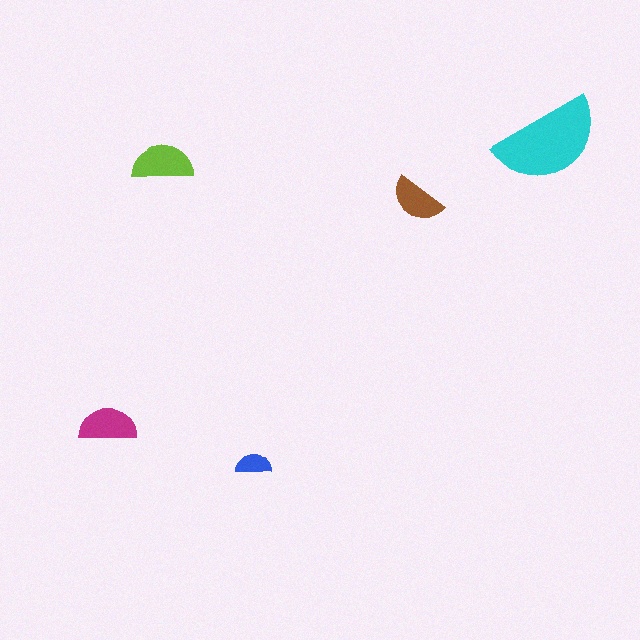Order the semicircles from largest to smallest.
the cyan one, the lime one, the magenta one, the brown one, the blue one.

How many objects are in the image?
There are 5 objects in the image.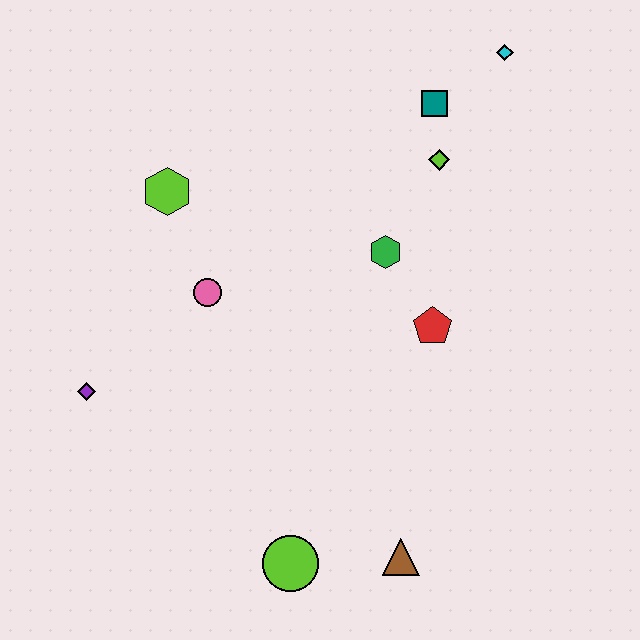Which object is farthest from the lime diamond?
The lime circle is farthest from the lime diamond.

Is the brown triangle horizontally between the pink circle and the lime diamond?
Yes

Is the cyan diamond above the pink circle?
Yes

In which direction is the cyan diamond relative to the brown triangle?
The cyan diamond is above the brown triangle.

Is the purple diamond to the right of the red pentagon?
No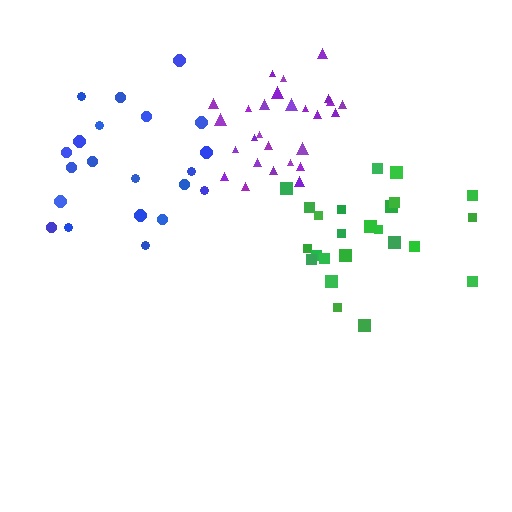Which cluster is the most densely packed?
Purple.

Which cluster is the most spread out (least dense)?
Blue.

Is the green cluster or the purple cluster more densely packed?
Purple.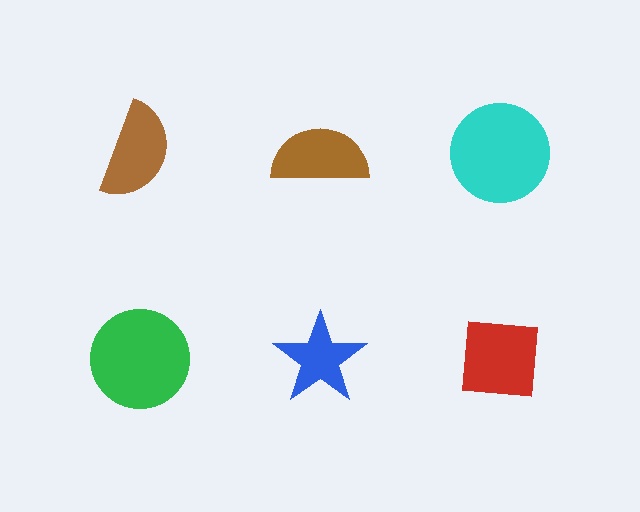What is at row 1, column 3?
A cyan circle.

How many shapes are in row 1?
3 shapes.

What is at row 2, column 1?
A green circle.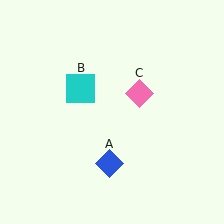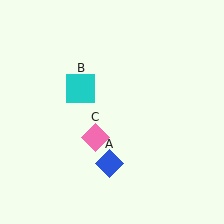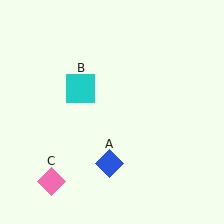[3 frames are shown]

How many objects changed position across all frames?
1 object changed position: pink diamond (object C).